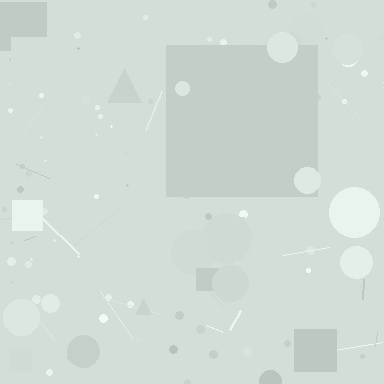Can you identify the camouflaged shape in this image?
The camouflaged shape is a square.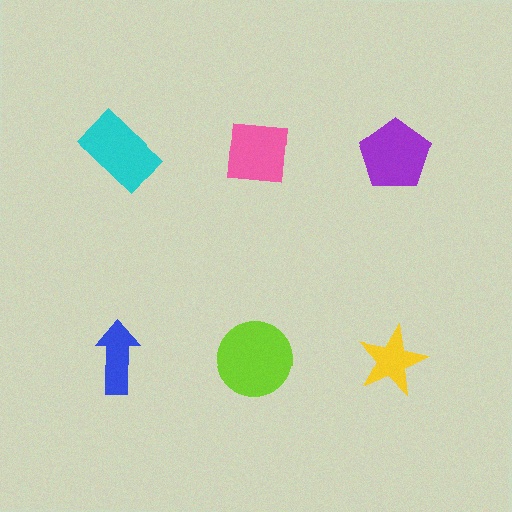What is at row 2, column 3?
A yellow star.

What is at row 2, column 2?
A lime circle.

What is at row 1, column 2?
A pink square.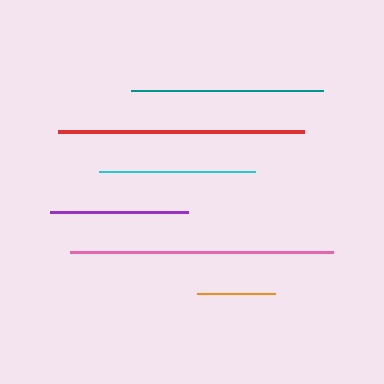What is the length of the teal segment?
The teal segment is approximately 192 pixels long.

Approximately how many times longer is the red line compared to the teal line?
The red line is approximately 1.3 times the length of the teal line.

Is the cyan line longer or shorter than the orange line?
The cyan line is longer than the orange line.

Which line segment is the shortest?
The orange line is the shortest at approximately 78 pixels.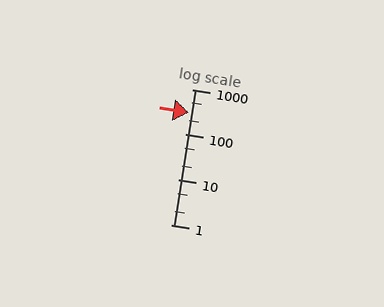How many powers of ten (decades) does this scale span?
The scale spans 3 decades, from 1 to 1000.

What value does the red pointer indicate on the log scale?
The pointer indicates approximately 310.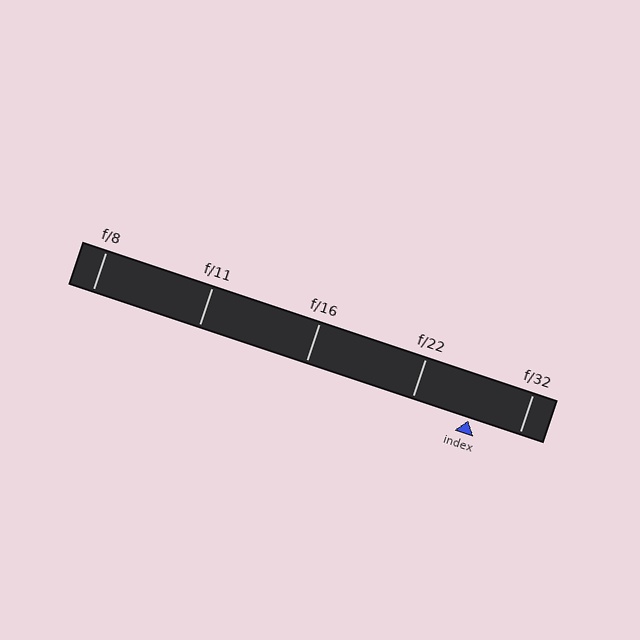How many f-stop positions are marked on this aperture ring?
There are 5 f-stop positions marked.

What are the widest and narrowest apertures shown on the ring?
The widest aperture shown is f/8 and the narrowest is f/32.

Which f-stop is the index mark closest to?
The index mark is closest to f/32.